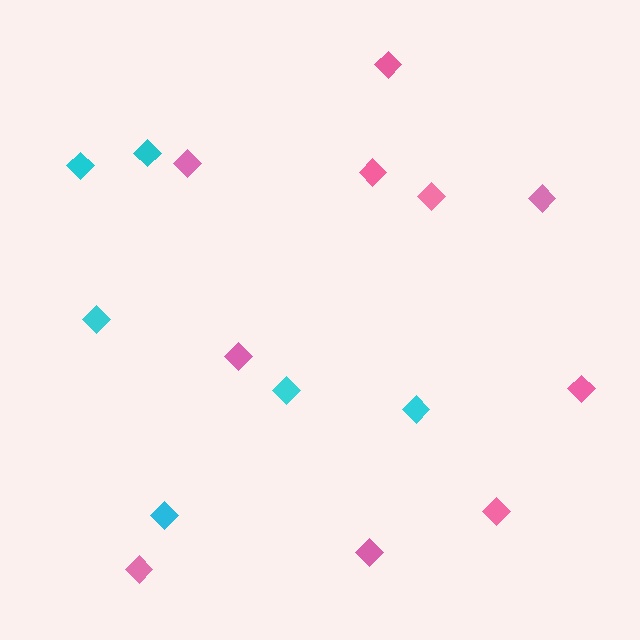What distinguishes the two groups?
There are 2 groups: one group of cyan diamonds (6) and one group of pink diamonds (10).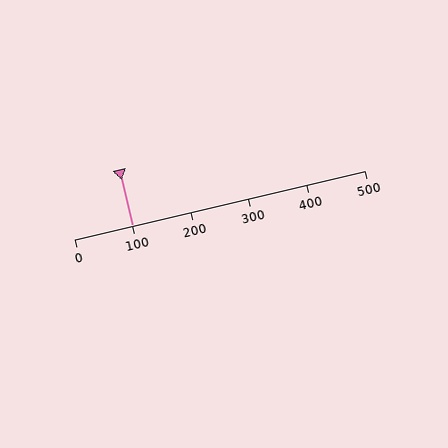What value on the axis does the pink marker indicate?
The marker indicates approximately 100.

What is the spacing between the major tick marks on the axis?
The major ticks are spaced 100 apart.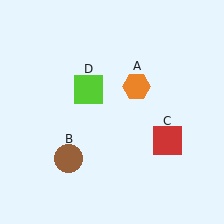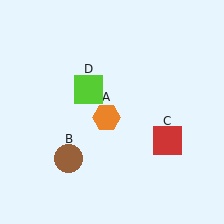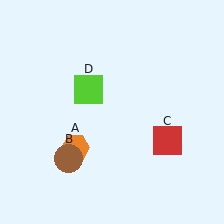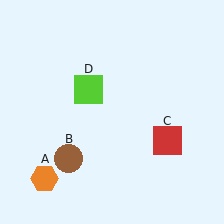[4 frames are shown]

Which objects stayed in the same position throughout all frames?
Brown circle (object B) and red square (object C) and lime square (object D) remained stationary.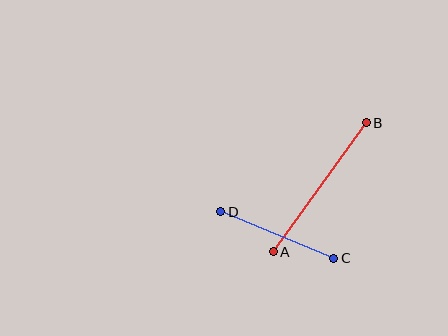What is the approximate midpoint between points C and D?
The midpoint is at approximately (277, 235) pixels.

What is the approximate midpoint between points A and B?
The midpoint is at approximately (320, 187) pixels.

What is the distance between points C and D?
The distance is approximately 122 pixels.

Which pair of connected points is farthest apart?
Points A and B are farthest apart.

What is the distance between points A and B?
The distance is approximately 159 pixels.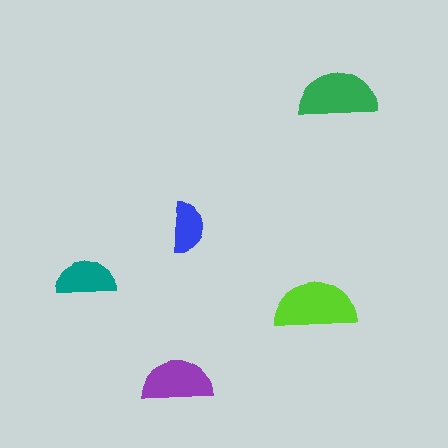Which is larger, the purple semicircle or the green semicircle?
The green one.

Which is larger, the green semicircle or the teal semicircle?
The green one.